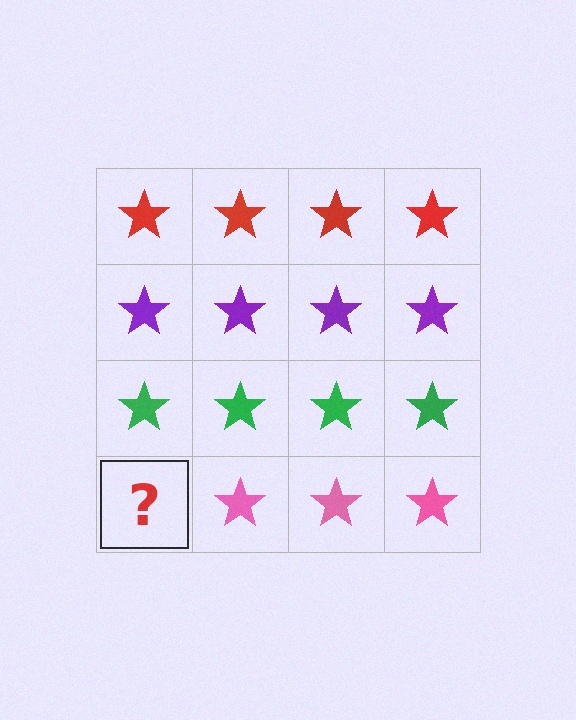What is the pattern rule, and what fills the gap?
The rule is that each row has a consistent color. The gap should be filled with a pink star.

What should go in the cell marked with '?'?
The missing cell should contain a pink star.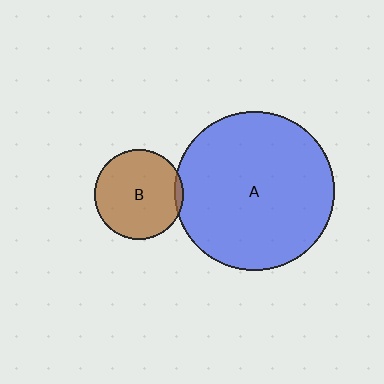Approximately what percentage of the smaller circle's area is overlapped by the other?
Approximately 5%.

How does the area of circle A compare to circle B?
Approximately 3.2 times.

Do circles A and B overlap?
Yes.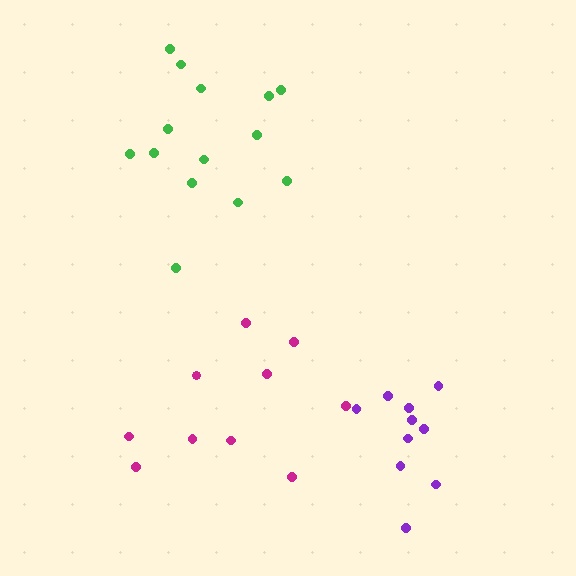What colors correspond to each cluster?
The clusters are colored: green, purple, magenta.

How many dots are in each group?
Group 1: 14 dots, Group 2: 10 dots, Group 3: 10 dots (34 total).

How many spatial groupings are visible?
There are 3 spatial groupings.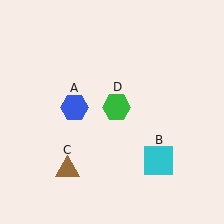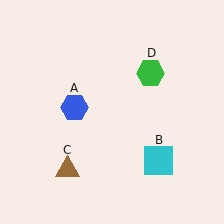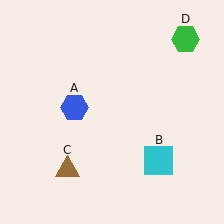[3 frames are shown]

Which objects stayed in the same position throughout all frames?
Blue hexagon (object A) and cyan square (object B) and brown triangle (object C) remained stationary.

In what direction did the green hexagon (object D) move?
The green hexagon (object D) moved up and to the right.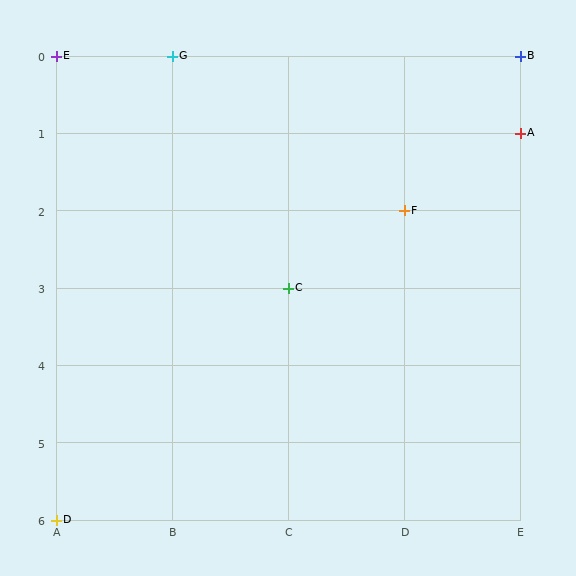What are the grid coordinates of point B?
Point B is at grid coordinates (E, 0).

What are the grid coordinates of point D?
Point D is at grid coordinates (A, 6).